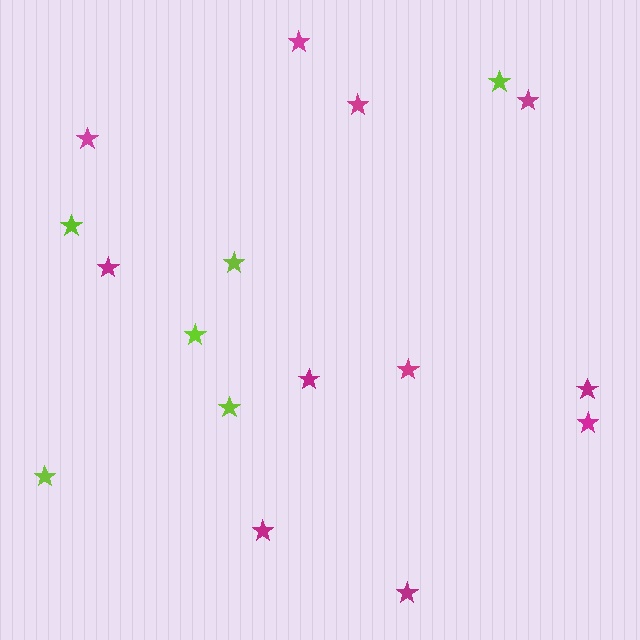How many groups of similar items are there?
There are 2 groups: one group of magenta stars (11) and one group of lime stars (6).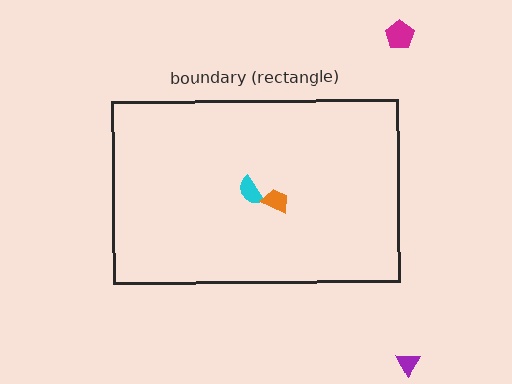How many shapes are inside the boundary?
2 inside, 2 outside.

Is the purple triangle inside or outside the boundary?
Outside.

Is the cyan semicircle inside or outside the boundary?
Inside.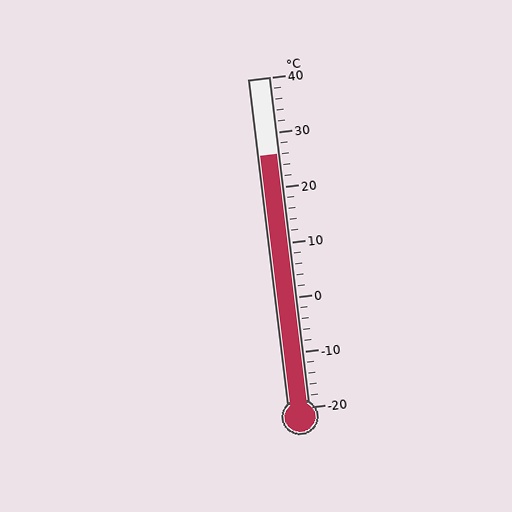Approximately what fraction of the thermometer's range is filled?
The thermometer is filled to approximately 75% of its range.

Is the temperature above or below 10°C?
The temperature is above 10°C.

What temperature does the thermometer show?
The thermometer shows approximately 26°C.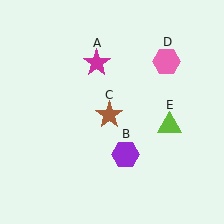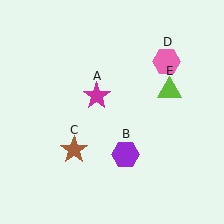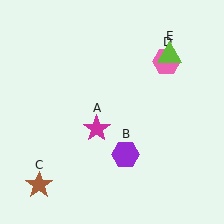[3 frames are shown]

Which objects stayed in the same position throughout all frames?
Purple hexagon (object B) and pink hexagon (object D) remained stationary.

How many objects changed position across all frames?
3 objects changed position: magenta star (object A), brown star (object C), lime triangle (object E).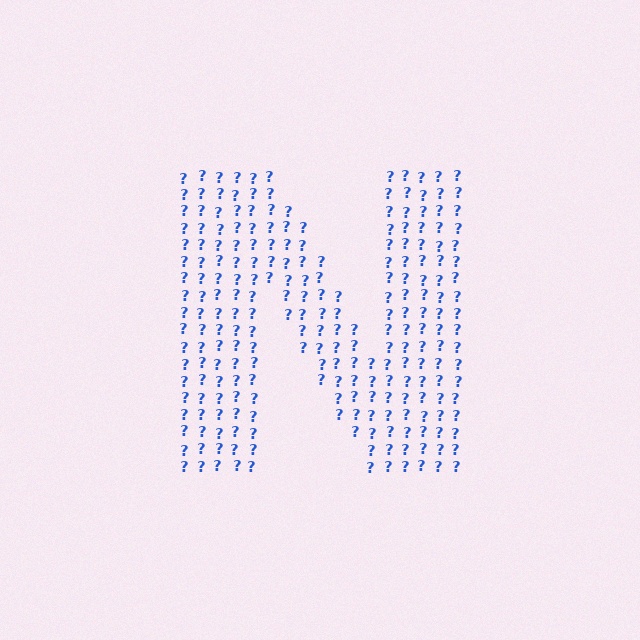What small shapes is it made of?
It is made of small question marks.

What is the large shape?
The large shape is the letter N.